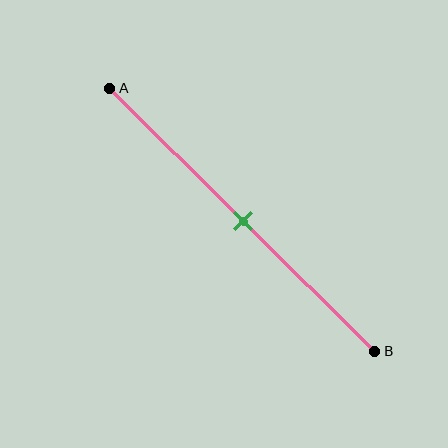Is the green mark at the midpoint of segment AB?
Yes, the mark is approximately at the midpoint.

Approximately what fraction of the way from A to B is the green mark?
The green mark is approximately 50% of the way from A to B.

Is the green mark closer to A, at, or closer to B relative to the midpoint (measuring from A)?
The green mark is approximately at the midpoint of segment AB.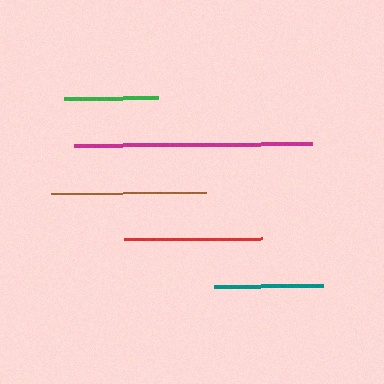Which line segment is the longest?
The magenta line is the longest at approximately 238 pixels.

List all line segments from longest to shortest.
From longest to shortest: magenta, brown, red, teal, green.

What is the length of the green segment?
The green segment is approximately 94 pixels long.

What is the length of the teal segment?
The teal segment is approximately 109 pixels long.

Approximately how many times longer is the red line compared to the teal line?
The red line is approximately 1.3 times the length of the teal line.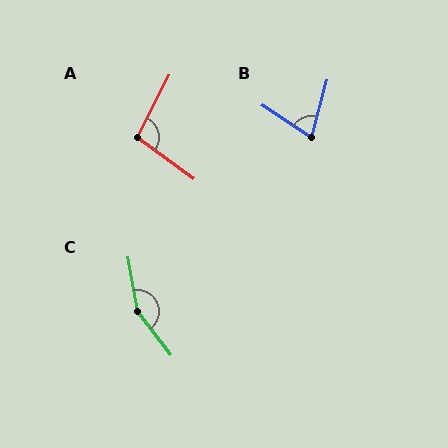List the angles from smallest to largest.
B (71°), A (100°), C (152°).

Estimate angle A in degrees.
Approximately 100 degrees.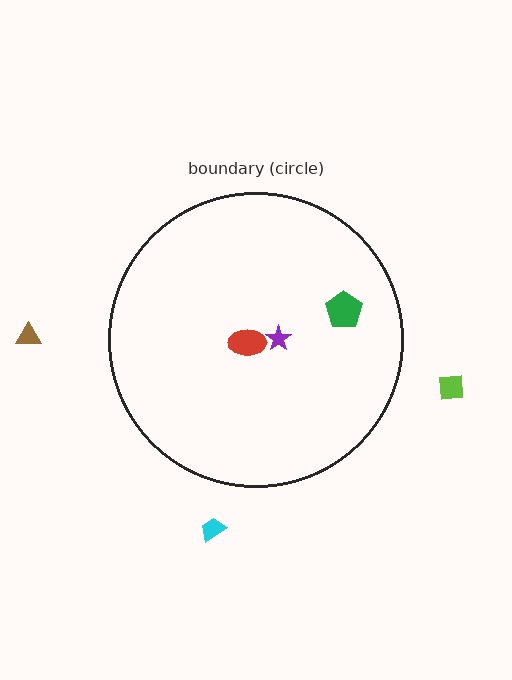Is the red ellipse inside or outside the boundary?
Inside.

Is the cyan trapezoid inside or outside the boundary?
Outside.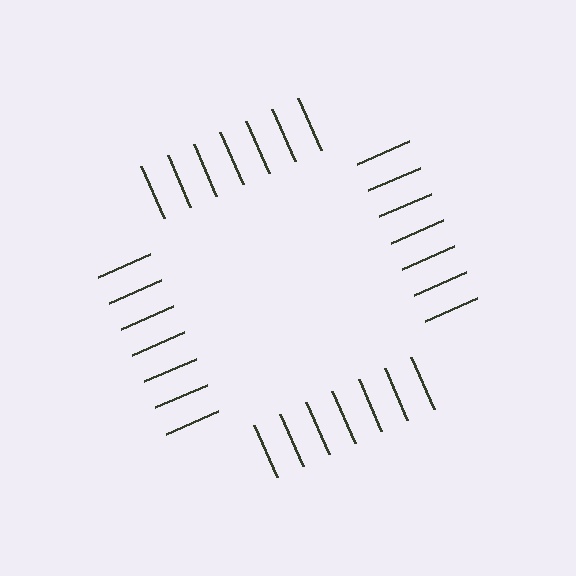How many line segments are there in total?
28 — 7 along each of the 4 edges.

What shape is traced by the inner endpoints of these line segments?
An illusory square — the line segments terminate on its edges but no continuous stroke is drawn.